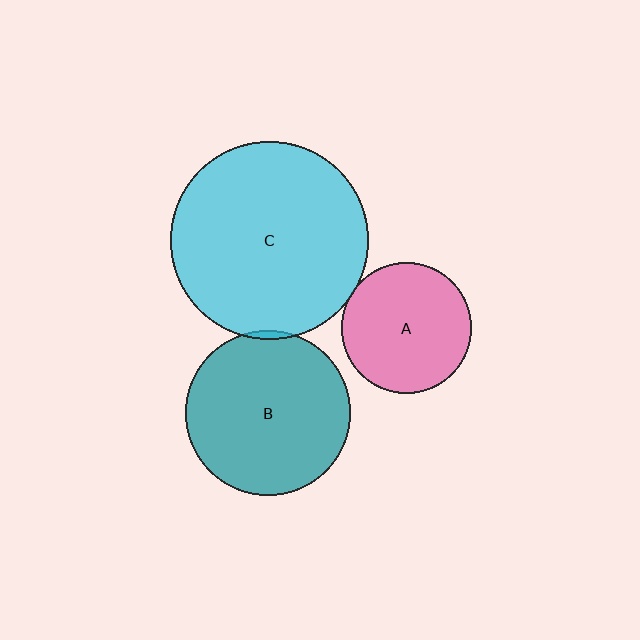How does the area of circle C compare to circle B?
Approximately 1.5 times.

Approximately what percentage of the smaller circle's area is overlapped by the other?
Approximately 5%.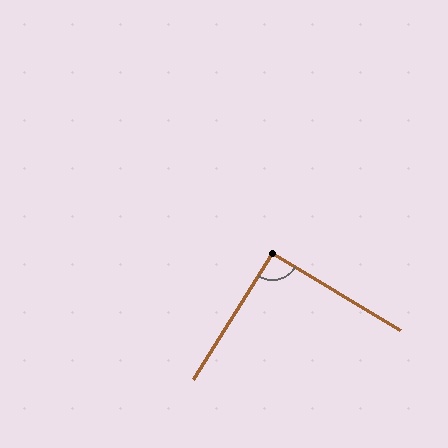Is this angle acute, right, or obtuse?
It is approximately a right angle.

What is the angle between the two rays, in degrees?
Approximately 91 degrees.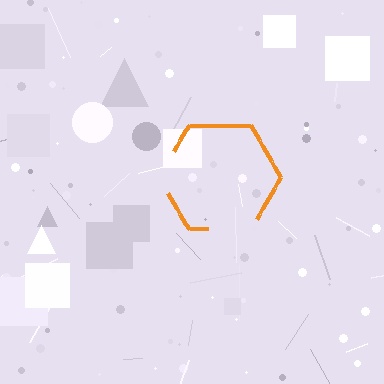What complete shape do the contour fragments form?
The contour fragments form a hexagon.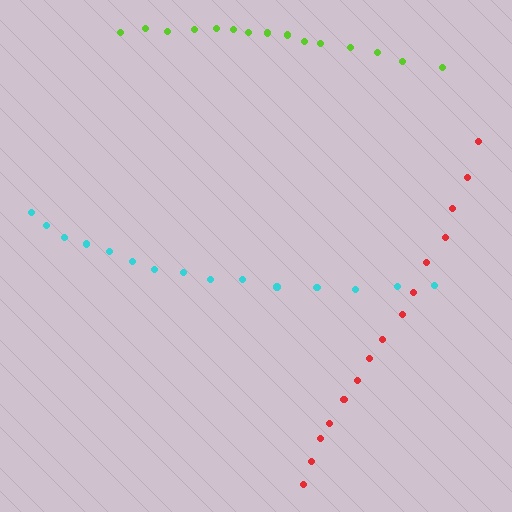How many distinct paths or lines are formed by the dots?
There are 3 distinct paths.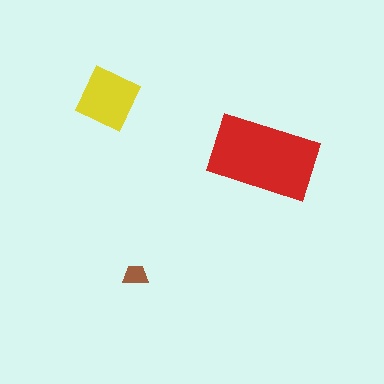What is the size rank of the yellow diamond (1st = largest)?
2nd.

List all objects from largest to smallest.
The red rectangle, the yellow diamond, the brown trapezoid.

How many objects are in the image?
There are 3 objects in the image.